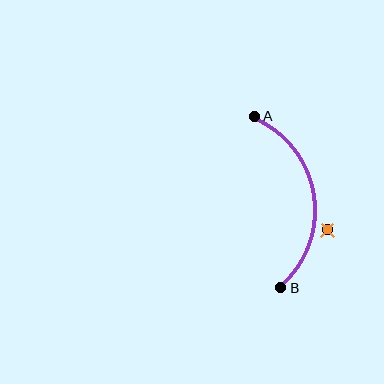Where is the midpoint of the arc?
The arc midpoint is the point on the curve farthest from the straight line joining A and B. It sits to the right of that line.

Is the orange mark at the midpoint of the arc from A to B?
No — the orange mark does not lie on the arc at all. It sits slightly outside the curve.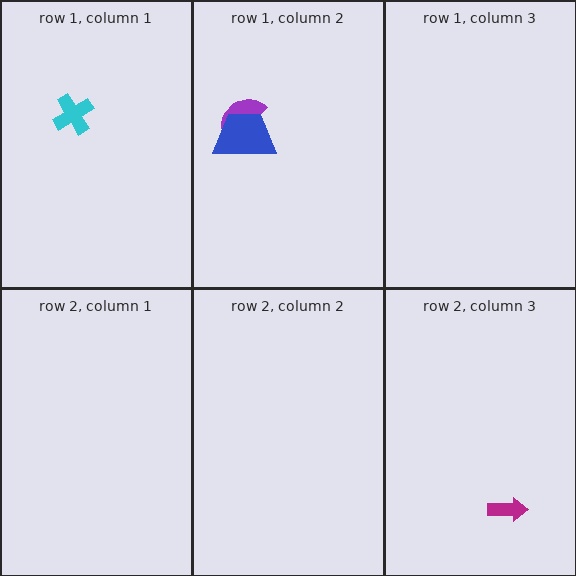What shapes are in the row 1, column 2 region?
The purple semicircle, the blue trapezoid.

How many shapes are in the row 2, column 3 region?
1.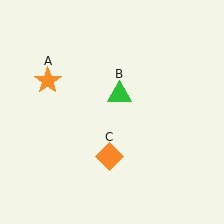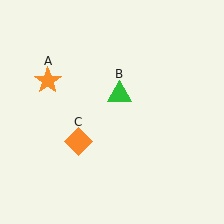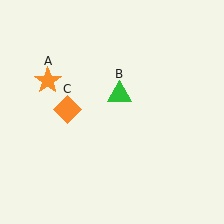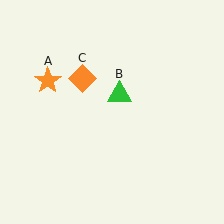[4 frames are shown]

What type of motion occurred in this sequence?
The orange diamond (object C) rotated clockwise around the center of the scene.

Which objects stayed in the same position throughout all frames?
Orange star (object A) and green triangle (object B) remained stationary.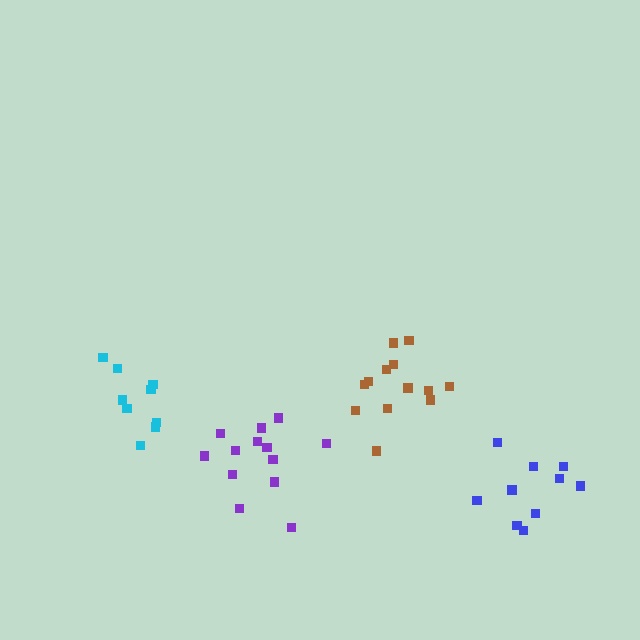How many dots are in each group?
Group 1: 9 dots, Group 2: 14 dots, Group 3: 13 dots, Group 4: 11 dots (47 total).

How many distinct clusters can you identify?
There are 4 distinct clusters.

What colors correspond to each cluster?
The clusters are colored: cyan, purple, brown, blue.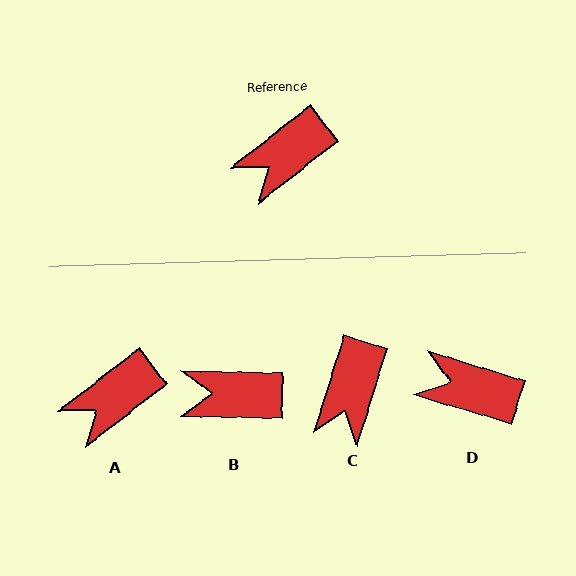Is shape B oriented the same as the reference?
No, it is off by about 39 degrees.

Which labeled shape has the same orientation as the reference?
A.